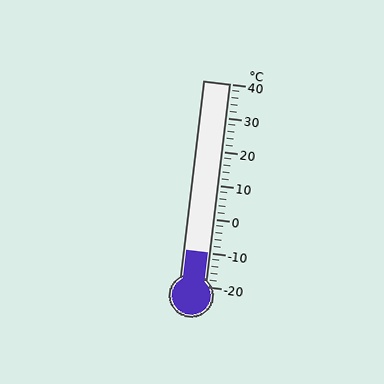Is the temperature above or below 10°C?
The temperature is below 10°C.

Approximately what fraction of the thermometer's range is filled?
The thermometer is filled to approximately 15% of its range.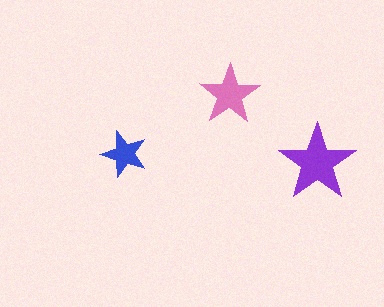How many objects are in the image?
There are 3 objects in the image.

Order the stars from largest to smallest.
the purple one, the pink one, the blue one.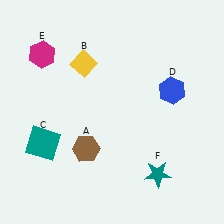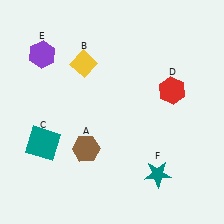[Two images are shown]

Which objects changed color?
D changed from blue to red. E changed from magenta to purple.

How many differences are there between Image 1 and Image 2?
There are 2 differences between the two images.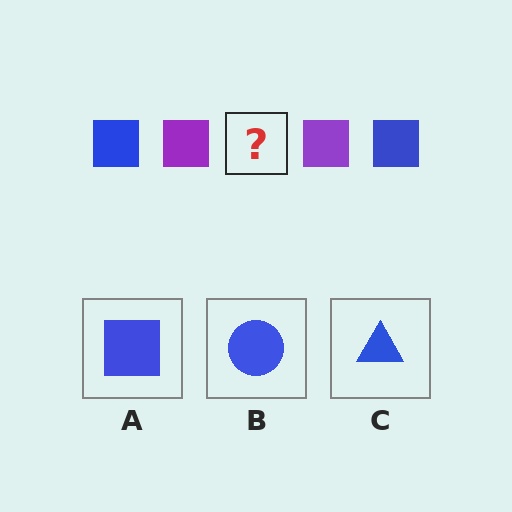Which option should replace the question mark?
Option A.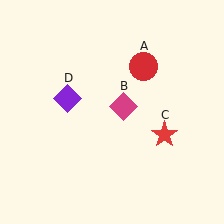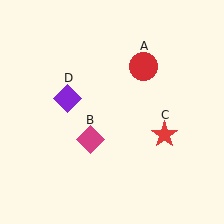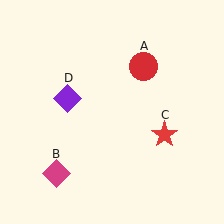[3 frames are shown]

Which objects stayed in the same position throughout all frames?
Red circle (object A) and red star (object C) and purple diamond (object D) remained stationary.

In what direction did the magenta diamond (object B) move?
The magenta diamond (object B) moved down and to the left.